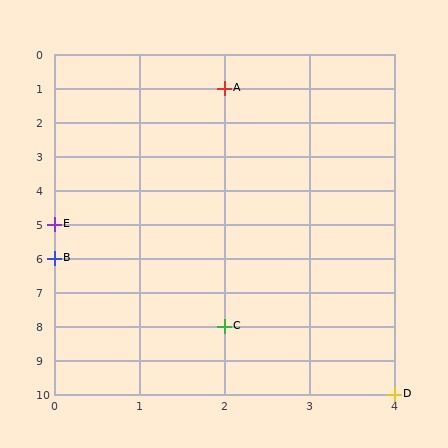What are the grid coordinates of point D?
Point D is at grid coordinates (4, 10).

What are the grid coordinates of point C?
Point C is at grid coordinates (2, 8).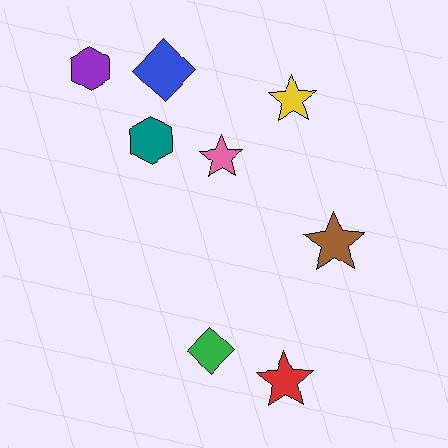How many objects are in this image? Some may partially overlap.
There are 8 objects.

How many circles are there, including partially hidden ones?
There are no circles.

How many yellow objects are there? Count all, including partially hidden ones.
There is 1 yellow object.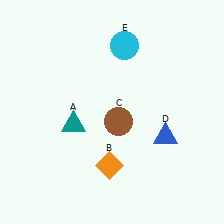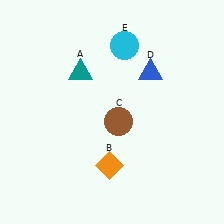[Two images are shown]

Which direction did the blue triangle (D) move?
The blue triangle (D) moved up.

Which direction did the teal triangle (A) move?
The teal triangle (A) moved up.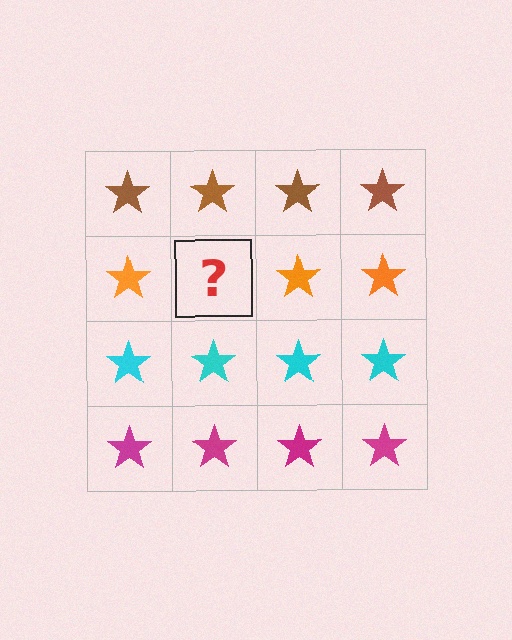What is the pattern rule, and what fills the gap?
The rule is that each row has a consistent color. The gap should be filled with an orange star.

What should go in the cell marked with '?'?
The missing cell should contain an orange star.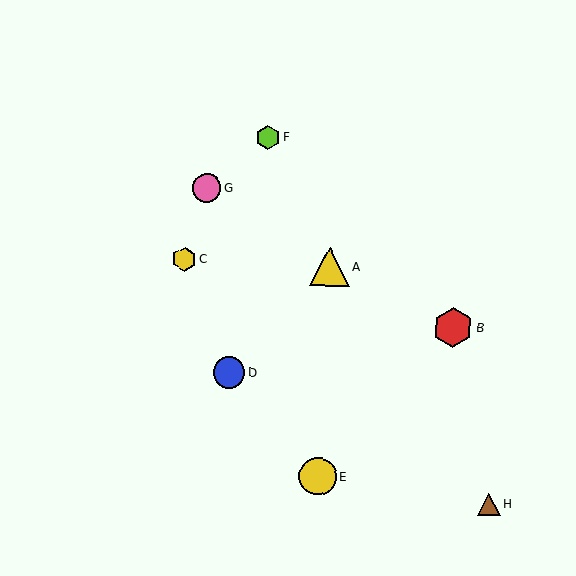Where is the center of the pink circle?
The center of the pink circle is at (207, 188).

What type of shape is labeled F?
Shape F is a lime hexagon.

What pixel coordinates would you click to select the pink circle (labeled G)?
Click at (207, 188) to select the pink circle G.